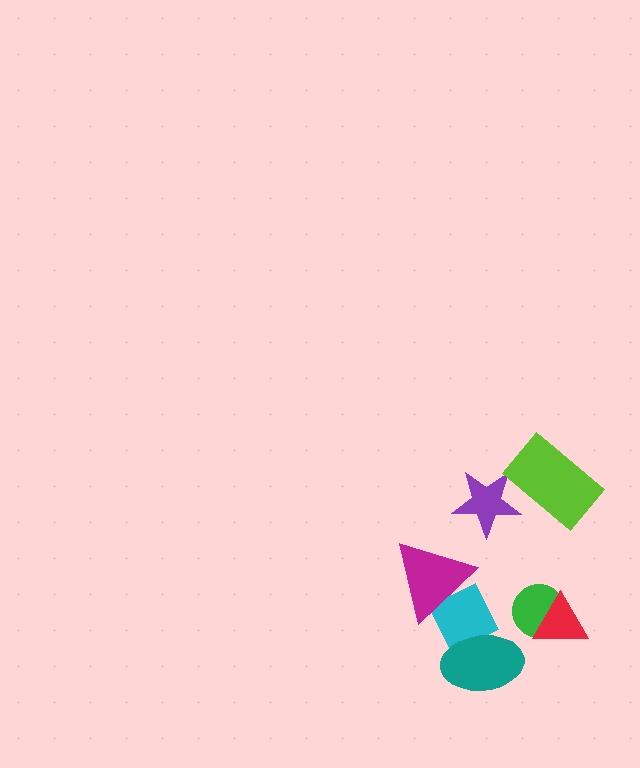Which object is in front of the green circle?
The red triangle is in front of the green circle.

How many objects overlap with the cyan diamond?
2 objects overlap with the cyan diamond.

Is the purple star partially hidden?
Yes, it is partially covered by another shape.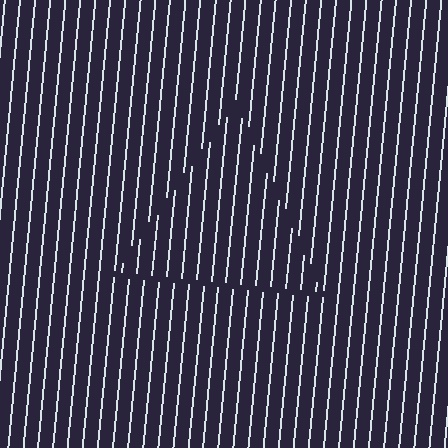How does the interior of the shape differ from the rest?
The interior of the shape contains the same grating, shifted by half a period — the contour is defined by the phase discontinuity where line-ends from the inner and outer gratings abut.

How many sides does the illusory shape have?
3 sides — the line-ends trace a triangle.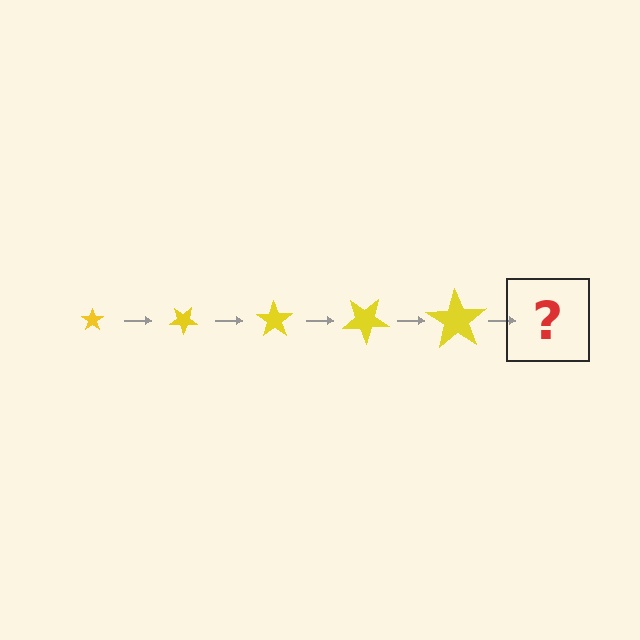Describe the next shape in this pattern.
It should be a star, larger than the previous one and rotated 175 degrees from the start.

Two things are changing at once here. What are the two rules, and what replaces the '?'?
The two rules are that the star grows larger each step and it rotates 35 degrees each step. The '?' should be a star, larger than the previous one and rotated 175 degrees from the start.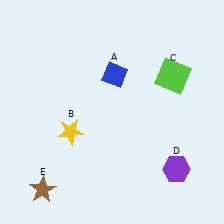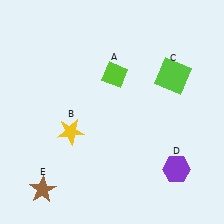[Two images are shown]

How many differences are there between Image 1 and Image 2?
There is 1 difference between the two images.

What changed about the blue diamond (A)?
In Image 1, A is blue. In Image 2, it changed to lime.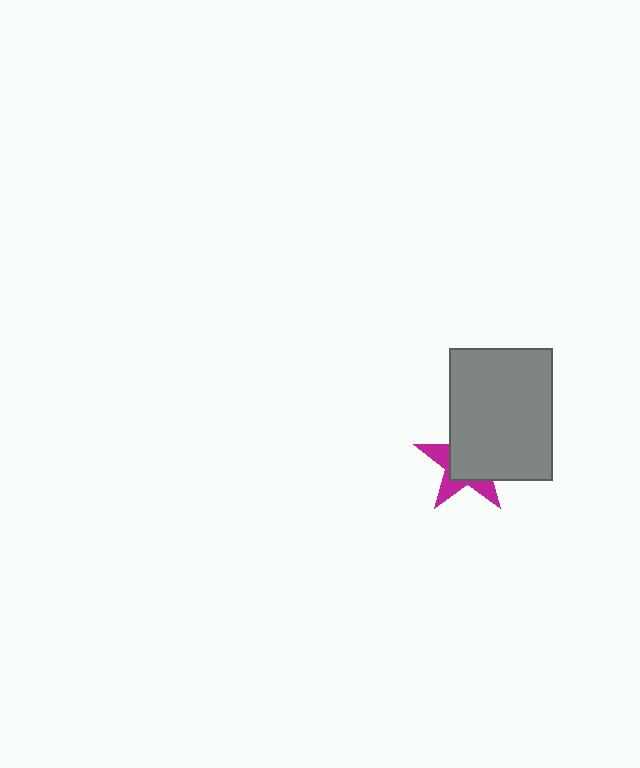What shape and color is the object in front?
The object in front is a gray rectangle.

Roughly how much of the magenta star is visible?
A small part of it is visible (roughly 36%).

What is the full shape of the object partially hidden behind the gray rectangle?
The partially hidden object is a magenta star.